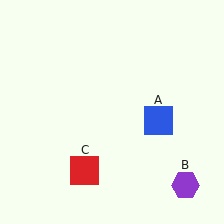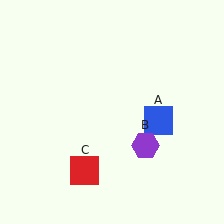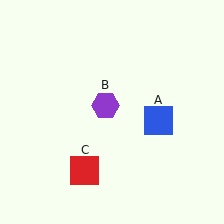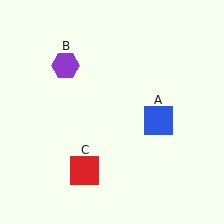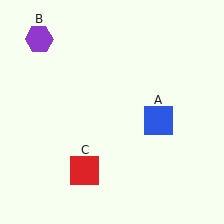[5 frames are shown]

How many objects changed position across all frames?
1 object changed position: purple hexagon (object B).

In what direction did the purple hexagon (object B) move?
The purple hexagon (object B) moved up and to the left.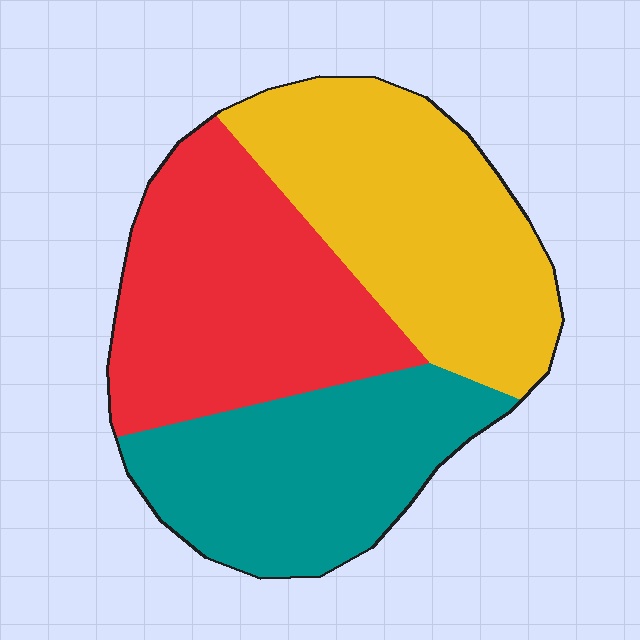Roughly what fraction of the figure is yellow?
Yellow takes up about one third (1/3) of the figure.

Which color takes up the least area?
Teal, at roughly 30%.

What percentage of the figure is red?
Red takes up between a third and a half of the figure.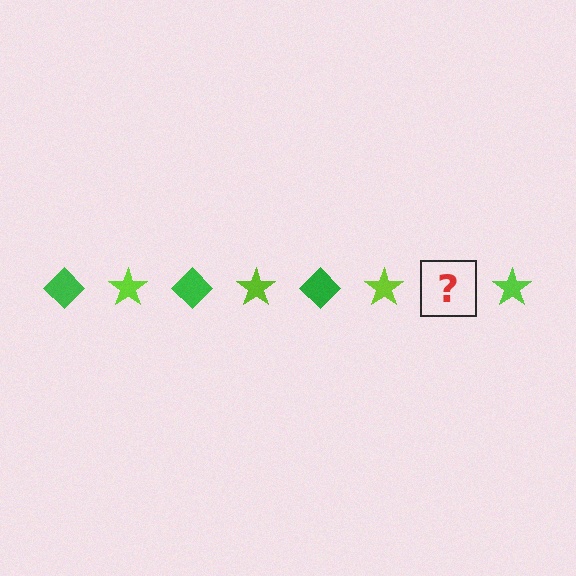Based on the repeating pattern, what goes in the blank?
The blank should be a green diamond.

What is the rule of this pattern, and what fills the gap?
The rule is that the pattern alternates between green diamond and lime star. The gap should be filled with a green diamond.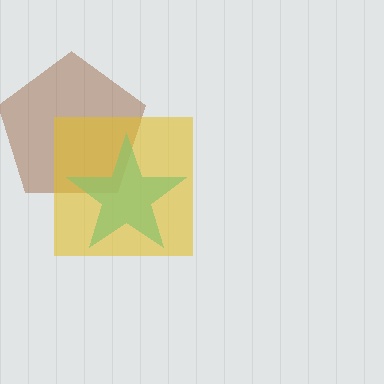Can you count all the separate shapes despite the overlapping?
Yes, there are 3 separate shapes.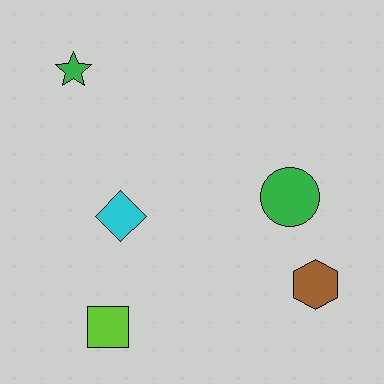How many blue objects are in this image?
There are no blue objects.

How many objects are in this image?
There are 5 objects.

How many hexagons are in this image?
There is 1 hexagon.